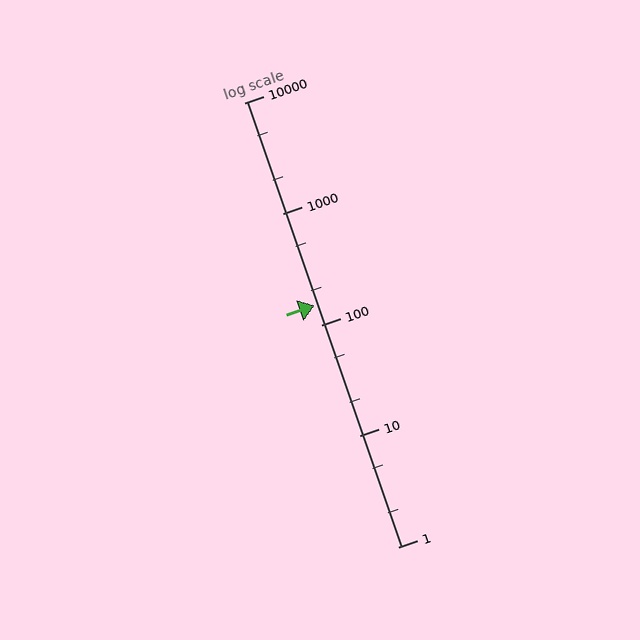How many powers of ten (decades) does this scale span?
The scale spans 4 decades, from 1 to 10000.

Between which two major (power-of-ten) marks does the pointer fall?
The pointer is between 100 and 1000.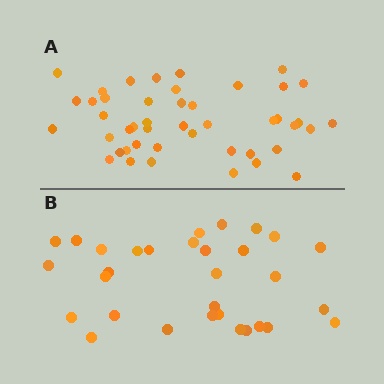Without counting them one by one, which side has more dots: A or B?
Region A (the top region) has more dots.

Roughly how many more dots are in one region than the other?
Region A has approximately 15 more dots than region B.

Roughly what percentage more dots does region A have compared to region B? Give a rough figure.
About 45% more.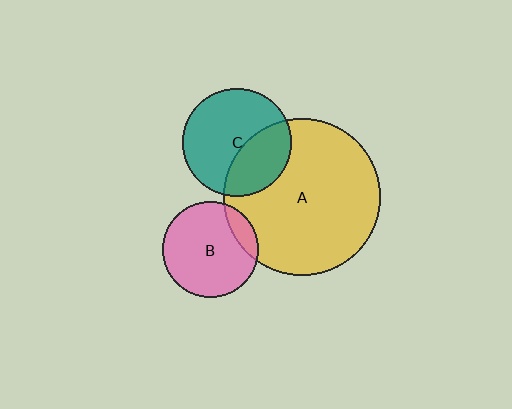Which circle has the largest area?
Circle A (yellow).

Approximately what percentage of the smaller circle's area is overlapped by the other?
Approximately 35%.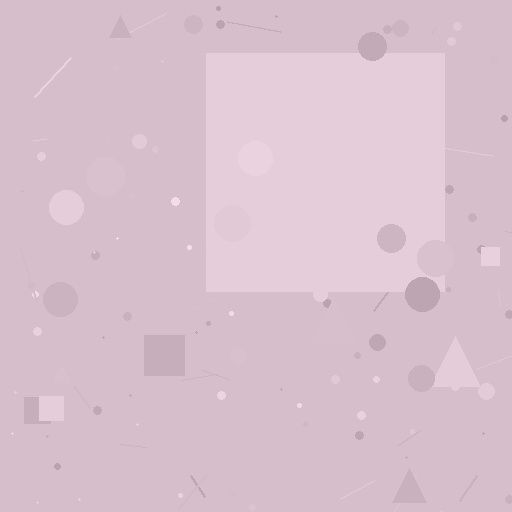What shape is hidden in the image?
A square is hidden in the image.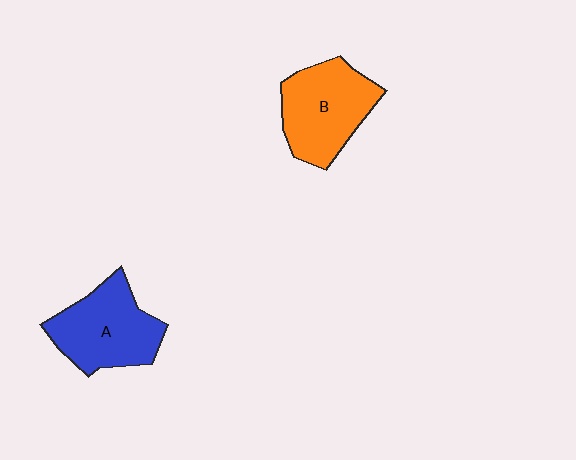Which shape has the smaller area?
Shape A (blue).